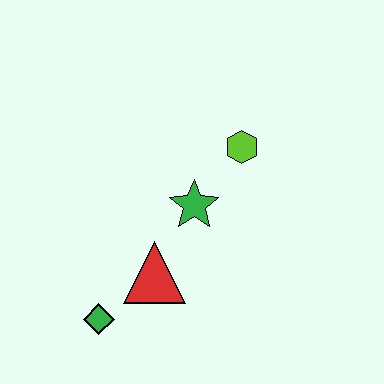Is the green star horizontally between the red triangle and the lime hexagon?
Yes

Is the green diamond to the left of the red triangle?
Yes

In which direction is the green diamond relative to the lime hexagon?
The green diamond is below the lime hexagon.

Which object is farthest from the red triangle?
The lime hexagon is farthest from the red triangle.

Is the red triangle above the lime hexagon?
No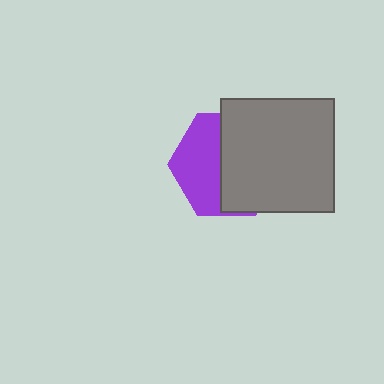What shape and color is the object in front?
The object in front is a gray square.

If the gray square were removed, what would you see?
You would see the complete purple hexagon.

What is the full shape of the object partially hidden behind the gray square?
The partially hidden object is a purple hexagon.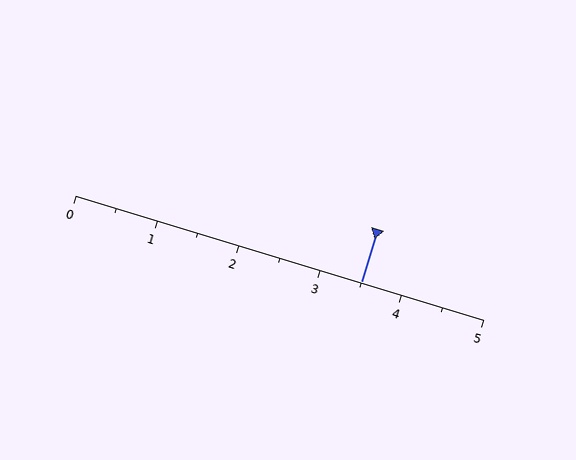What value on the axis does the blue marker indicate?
The marker indicates approximately 3.5.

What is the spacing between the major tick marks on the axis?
The major ticks are spaced 1 apart.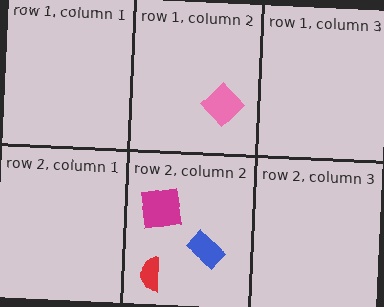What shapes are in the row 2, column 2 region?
The red semicircle, the blue rectangle, the magenta square.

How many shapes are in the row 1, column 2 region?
1.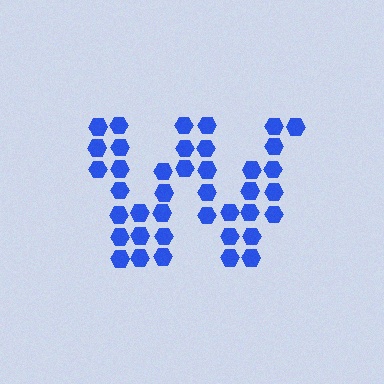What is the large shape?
The large shape is the letter W.